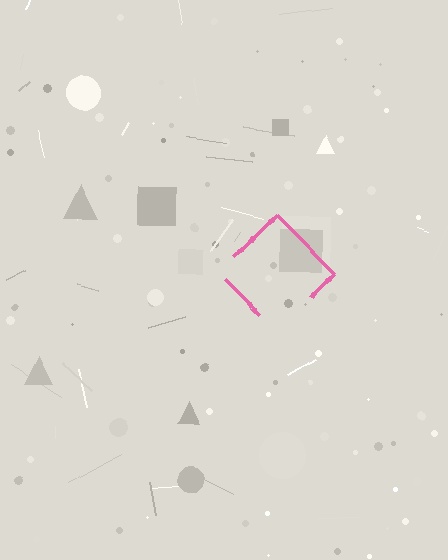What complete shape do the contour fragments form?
The contour fragments form a diamond.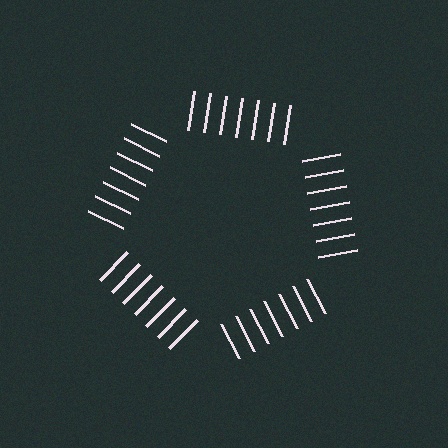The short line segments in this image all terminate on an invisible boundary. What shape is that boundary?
An illusory pentagon — the line segments terminate on its edges but no continuous stroke is drawn.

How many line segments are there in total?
35 — 7 along each of the 5 edges.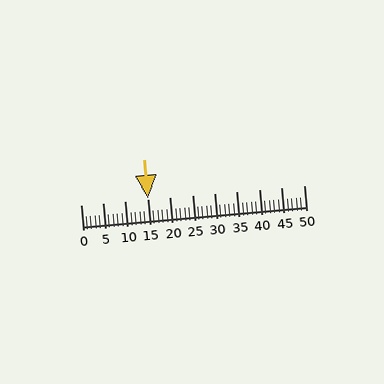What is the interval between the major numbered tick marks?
The major tick marks are spaced 5 units apart.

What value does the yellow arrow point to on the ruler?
The yellow arrow points to approximately 15.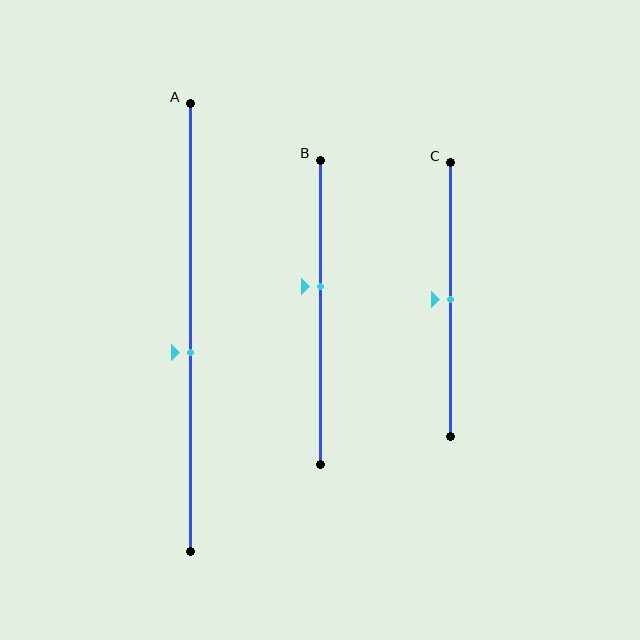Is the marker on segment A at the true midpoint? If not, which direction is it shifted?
No, the marker on segment A is shifted downward by about 5% of the segment length.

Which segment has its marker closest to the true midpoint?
Segment C has its marker closest to the true midpoint.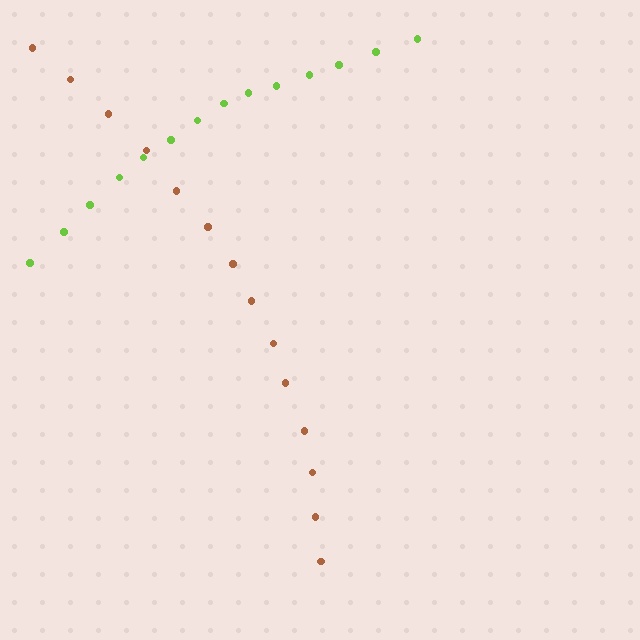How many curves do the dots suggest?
There are 2 distinct paths.